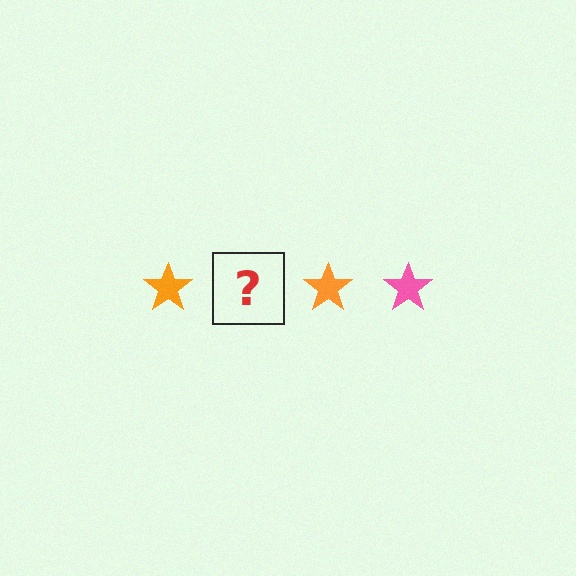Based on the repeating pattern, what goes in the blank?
The blank should be a pink star.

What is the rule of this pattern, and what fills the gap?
The rule is that the pattern cycles through orange, pink stars. The gap should be filled with a pink star.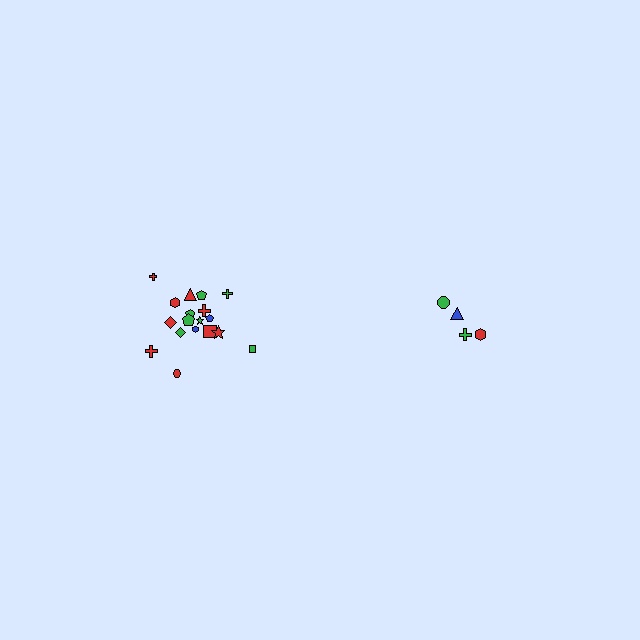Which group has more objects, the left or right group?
The left group.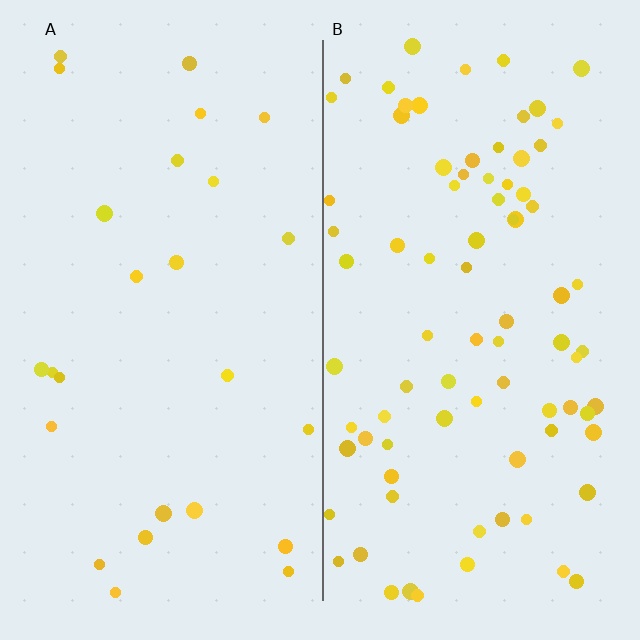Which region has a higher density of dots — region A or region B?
B (the right).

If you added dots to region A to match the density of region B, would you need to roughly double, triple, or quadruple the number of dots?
Approximately triple.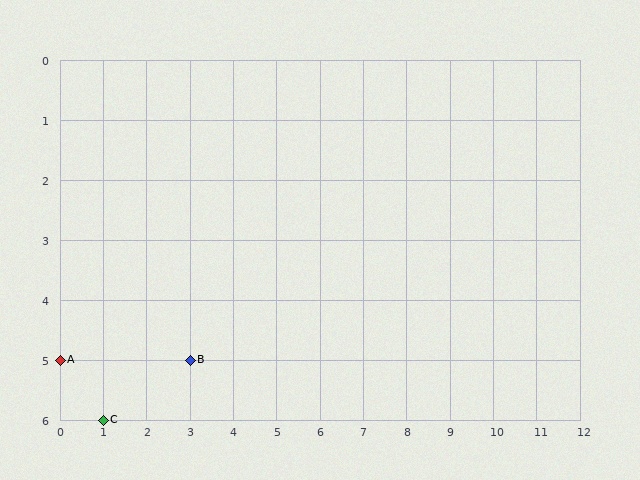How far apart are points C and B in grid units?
Points C and B are 2 columns and 1 row apart (about 2.2 grid units diagonally).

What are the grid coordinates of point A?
Point A is at grid coordinates (0, 5).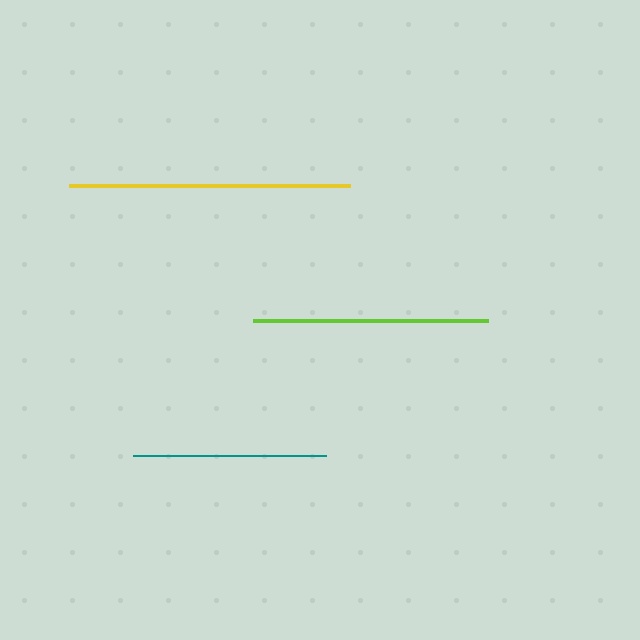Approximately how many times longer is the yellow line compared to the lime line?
The yellow line is approximately 1.2 times the length of the lime line.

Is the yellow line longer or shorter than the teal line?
The yellow line is longer than the teal line.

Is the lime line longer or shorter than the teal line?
The lime line is longer than the teal line.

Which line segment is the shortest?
The teal line is the shortest at approximately 192 pixels.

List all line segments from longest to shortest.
From longest to shortest: yellow, lime, teal.